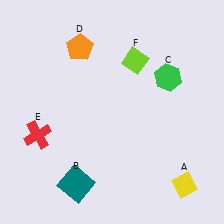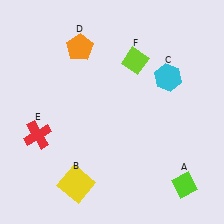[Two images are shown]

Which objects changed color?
A changed from yellow to lime. B changed from teal to yellow. C changed from green to cyan.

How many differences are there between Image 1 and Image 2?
There are 3 differences between the two images.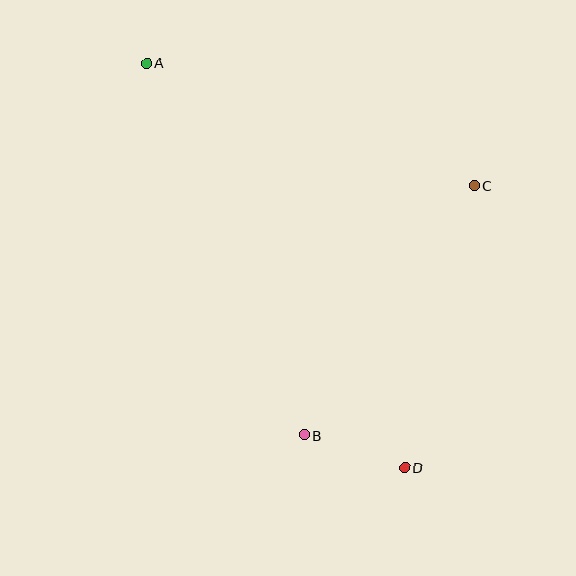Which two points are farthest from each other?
Points A and D are farthest from each other.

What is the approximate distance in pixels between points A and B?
The distance between A and B is approximately 404 pixels.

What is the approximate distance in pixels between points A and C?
The distance between A and C is approximately 350 pixels.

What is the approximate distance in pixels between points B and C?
The distance between B and C is approximately 302 pixels.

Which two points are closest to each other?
Points B and D are closest to each other.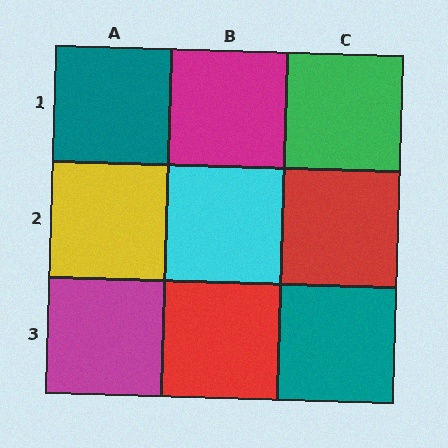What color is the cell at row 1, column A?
Teal.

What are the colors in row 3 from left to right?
Magenta, red, teal.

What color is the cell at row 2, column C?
Red.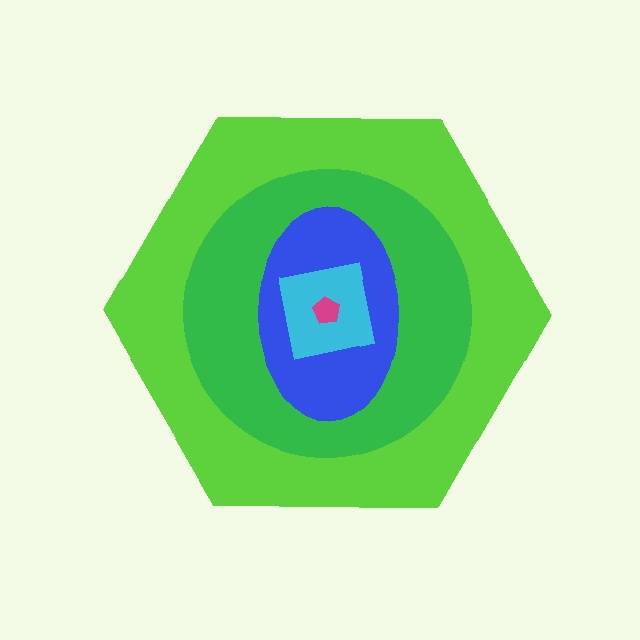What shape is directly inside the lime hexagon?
The green circle.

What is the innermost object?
The magenta pentagon.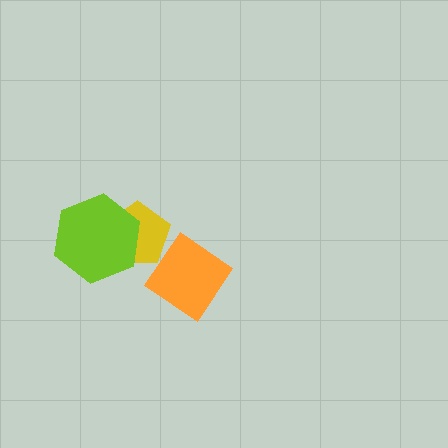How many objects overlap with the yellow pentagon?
2 objects overlap with the yellow pentagon.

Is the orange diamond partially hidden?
No, no other shape covers it.